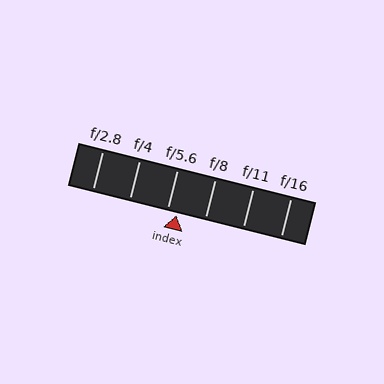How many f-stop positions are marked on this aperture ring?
There are 6 f-stop positions marked.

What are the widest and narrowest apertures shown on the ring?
The widest aperture shown is f/2.8 and the narrowest is f/16.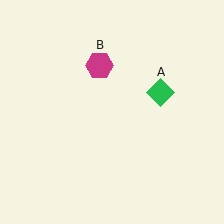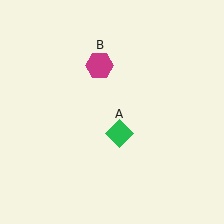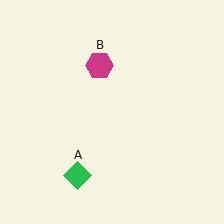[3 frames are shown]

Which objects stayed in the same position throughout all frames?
Magenta hexagon (object B) remained stationary.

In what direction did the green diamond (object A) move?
The green diamond (object A) moved down and to the left.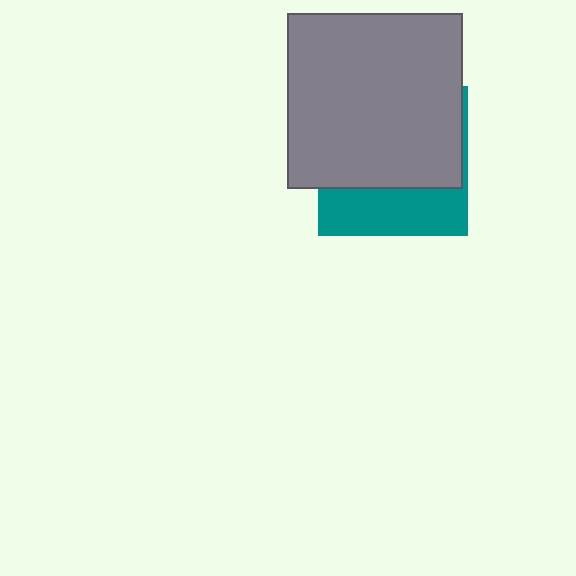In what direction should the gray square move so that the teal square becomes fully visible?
The gray square should move up. That is the shortest direction to clear the overlap and leave the teal square fully visible.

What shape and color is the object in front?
The object in front is a gray square.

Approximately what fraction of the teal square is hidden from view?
Roughly 67% of the teal square is hidden behind the gray square.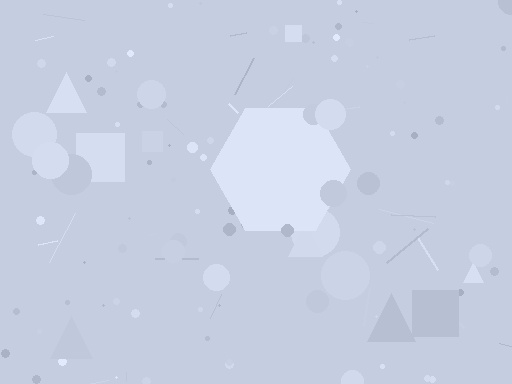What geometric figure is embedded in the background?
A hexagon is embedded in the background.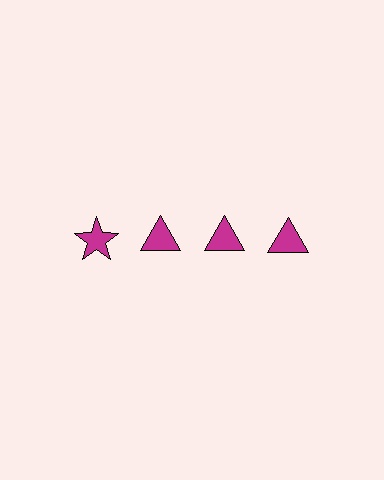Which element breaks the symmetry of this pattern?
The magenta star in the top row, leftmost column breaks the symmetry. All other shapes are magenta triangles.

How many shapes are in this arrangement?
There are 4 shapes arranged in a grid pattern.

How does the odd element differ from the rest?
It has a different shape: star instead of triangle.